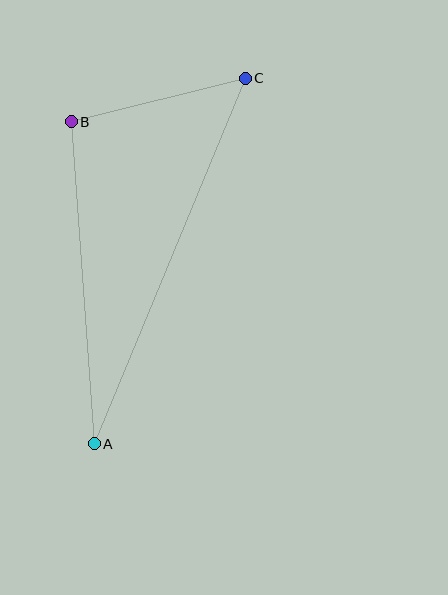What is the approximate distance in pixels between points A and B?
The distance between A and B is approximately 323 pixels.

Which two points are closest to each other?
Points B and C are closest to each other.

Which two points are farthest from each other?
Points A and C are farthest from each other.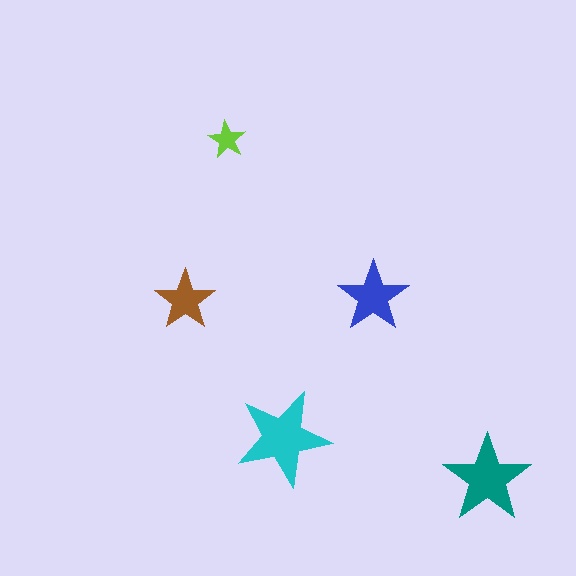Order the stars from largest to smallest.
the cyan one, the teal one, the blue one, the brown one, the lime one.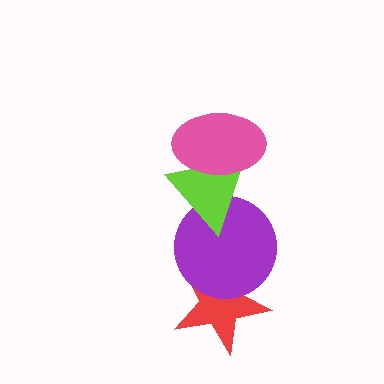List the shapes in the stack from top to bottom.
From top to bottom: the pink ellipse, the lime triangle, the purple circle, the red star.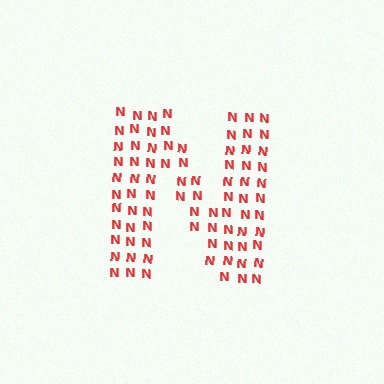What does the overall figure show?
The overall figure shows the letter N.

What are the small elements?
The small elements are letter N's.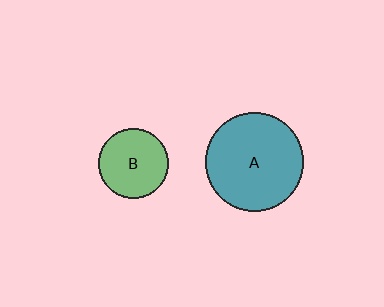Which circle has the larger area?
Circle A (teal).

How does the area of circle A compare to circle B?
Approximately 2.0 times.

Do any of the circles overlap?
No, none of the circles overlap.